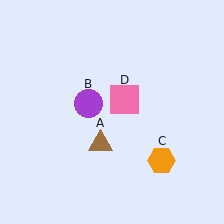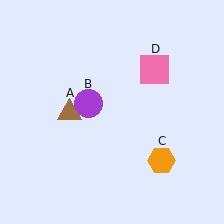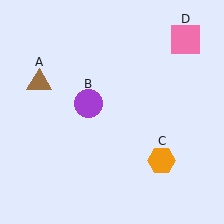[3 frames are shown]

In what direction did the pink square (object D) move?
The pink square (object D) moved up and to the right.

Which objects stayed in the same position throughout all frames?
Purple circle (object B) and orange hexagon (object C) remained stationary.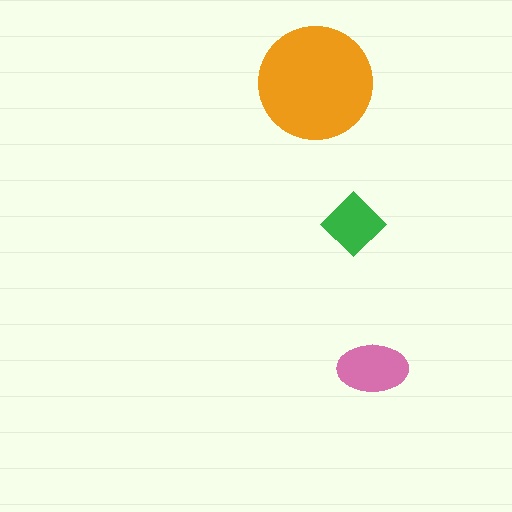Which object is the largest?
The orange circle.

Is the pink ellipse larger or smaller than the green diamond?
Larger.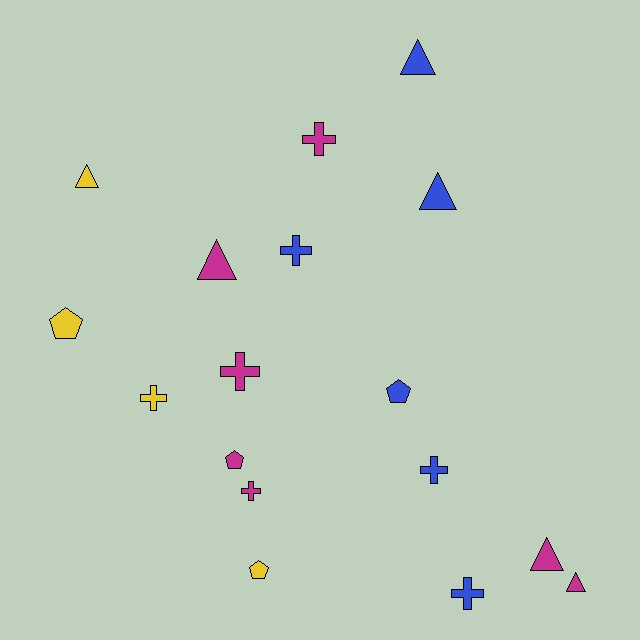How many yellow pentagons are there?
There are 2 yellow pentagons.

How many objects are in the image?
There are 17 objects.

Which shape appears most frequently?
Cross, with 7 objects.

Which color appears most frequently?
Magenta, with 7 objects.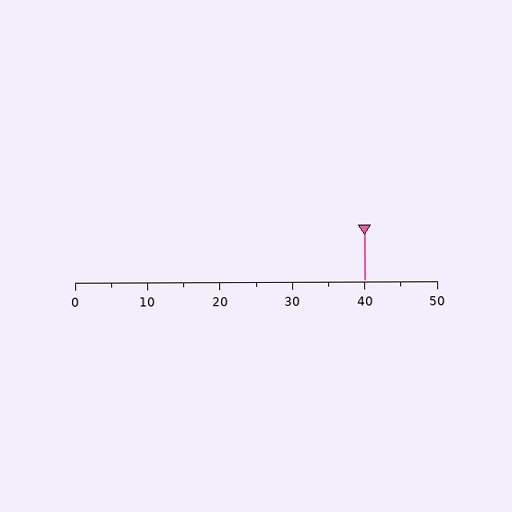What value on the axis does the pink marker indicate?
The marker indicates approximately 40.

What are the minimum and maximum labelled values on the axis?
The axis runs from 0 to 50.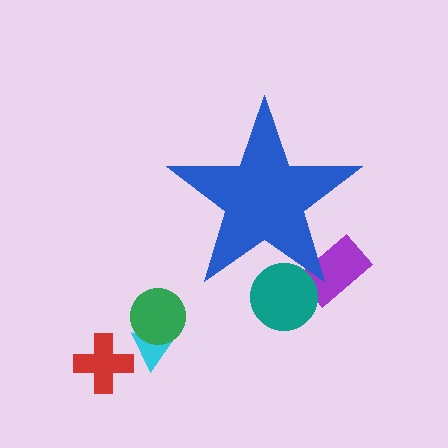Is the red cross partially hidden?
No, the red cross is fully visible.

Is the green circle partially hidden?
No, the green circle is fully visible.